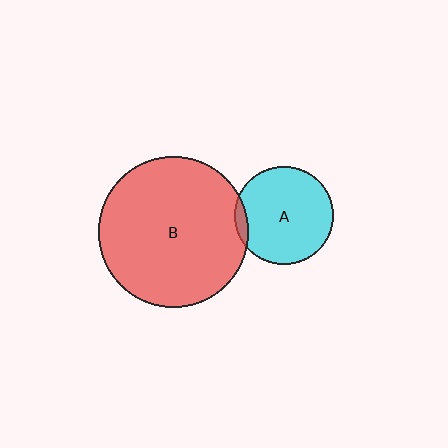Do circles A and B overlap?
Yes.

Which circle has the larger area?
Circle B (red).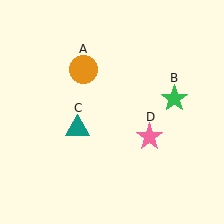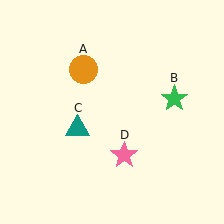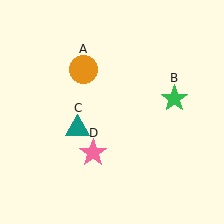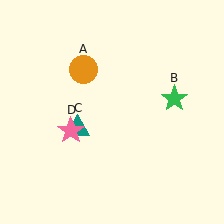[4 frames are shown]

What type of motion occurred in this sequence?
The pink star (object D) rotated clockwise around the center of the scene.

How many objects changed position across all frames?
1 object changed position: pink star (object D).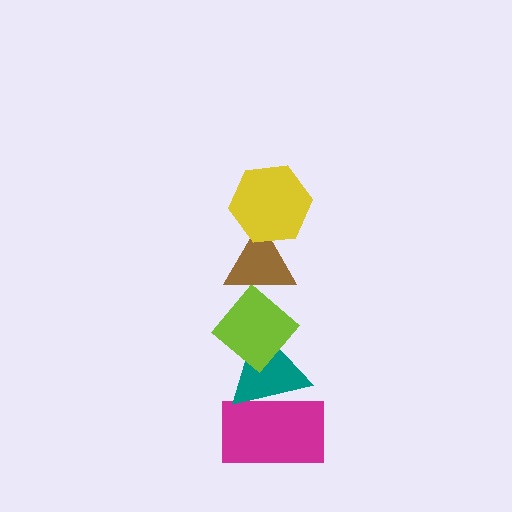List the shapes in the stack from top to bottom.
From top to bottom: the yellow hexagon, the brown triangle, the lime diamond, the teal triangle, the magenta rectangle.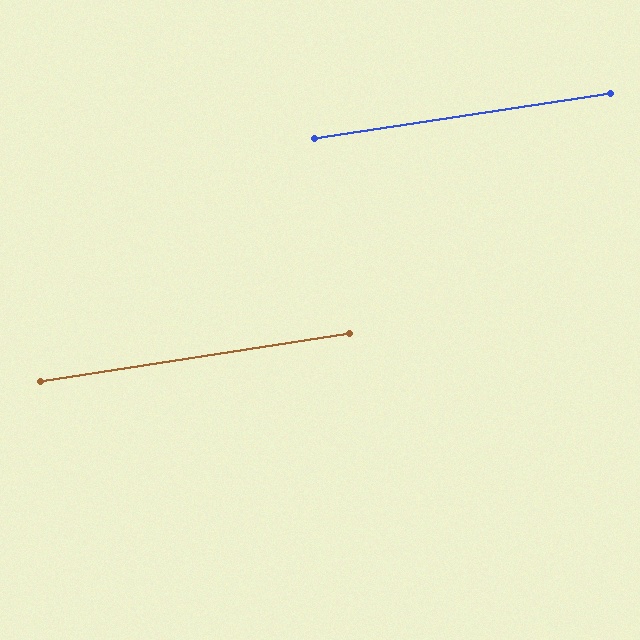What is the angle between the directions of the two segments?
Approximately 0 degrees.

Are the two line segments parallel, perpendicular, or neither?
Parallel — their directions differ by only 0.3°.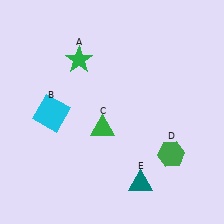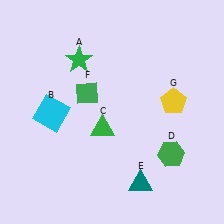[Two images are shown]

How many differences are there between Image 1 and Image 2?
There are 2 differences between the two images.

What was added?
A green diamond (F), a yellow pentagon (G) were added in Image 2.